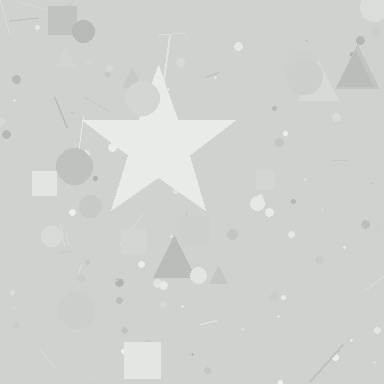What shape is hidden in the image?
A star is hidden in the image.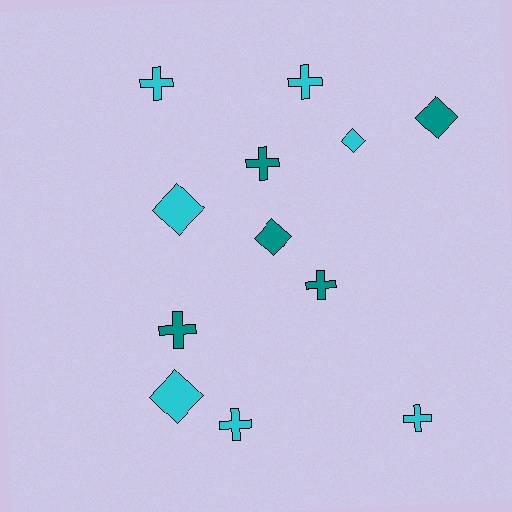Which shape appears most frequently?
Cross, with 7 objects.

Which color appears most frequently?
Cyan, with 7 objects.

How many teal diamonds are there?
There are 2 teal diamonds.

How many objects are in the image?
There are 12 objects.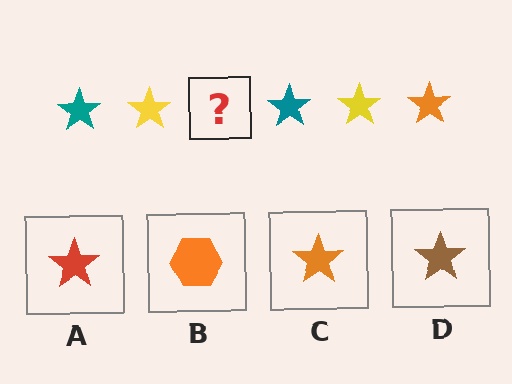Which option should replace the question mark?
Option C.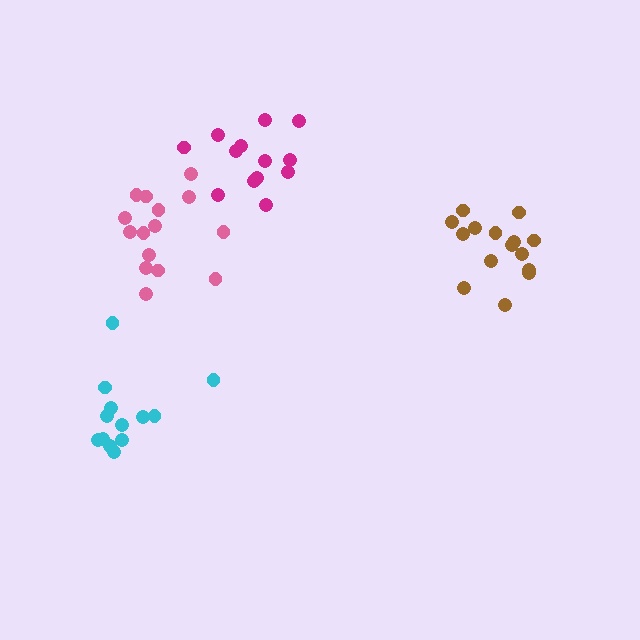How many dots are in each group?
Group 1: 15 dots, Group 2: 13 dots, Group 3: 13 dots, Group 4: 15 dots (56 total).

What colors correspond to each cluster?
The clusters are colored: pink, magenta, cyan, brown.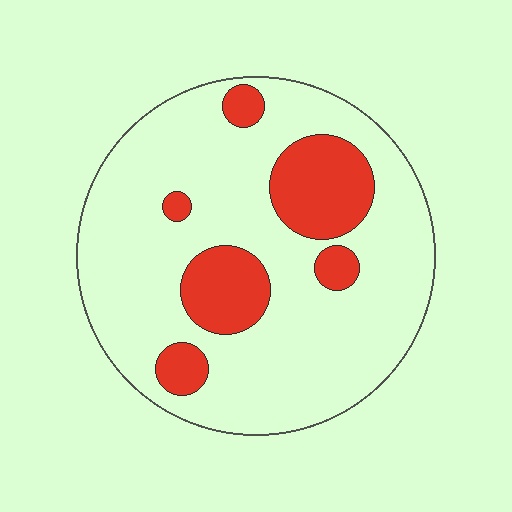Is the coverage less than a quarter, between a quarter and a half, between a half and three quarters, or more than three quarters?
Less than a quarter.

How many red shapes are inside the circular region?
6.